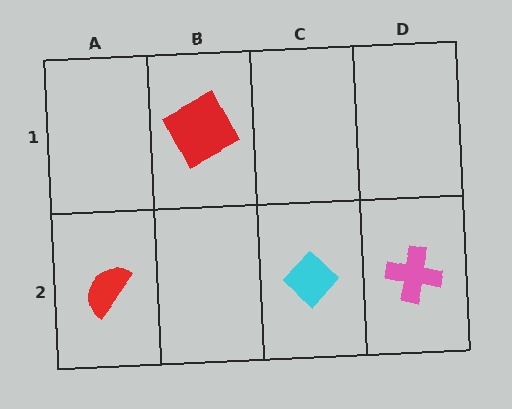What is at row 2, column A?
A red semicircle.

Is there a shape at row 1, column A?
No, that cell is empty.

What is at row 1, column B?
A red square.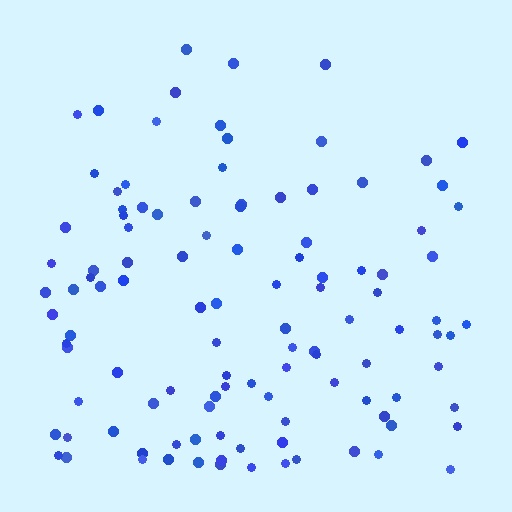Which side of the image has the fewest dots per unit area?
The top.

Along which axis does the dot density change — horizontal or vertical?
Vertical.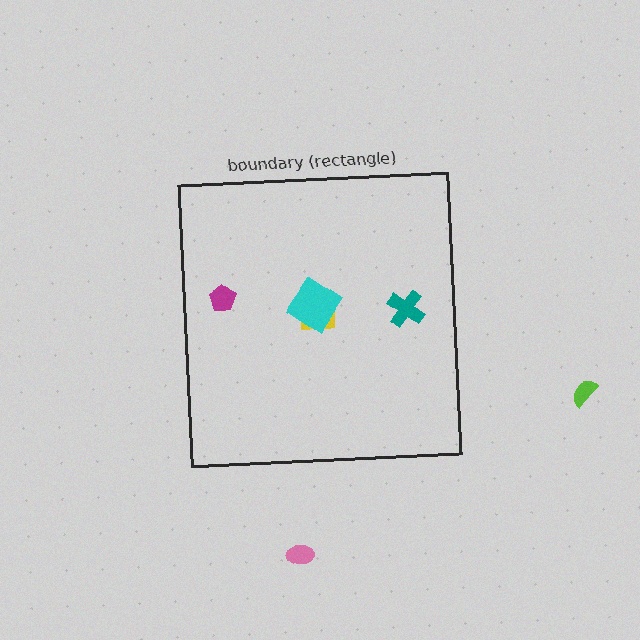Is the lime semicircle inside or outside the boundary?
Outside.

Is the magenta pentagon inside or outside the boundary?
Inside.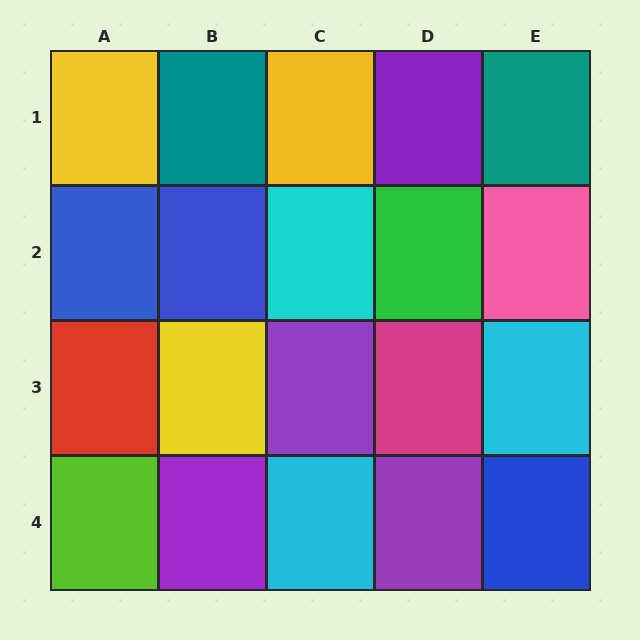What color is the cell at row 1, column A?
Yellow.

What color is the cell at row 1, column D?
Purple.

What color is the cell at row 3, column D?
Magenta.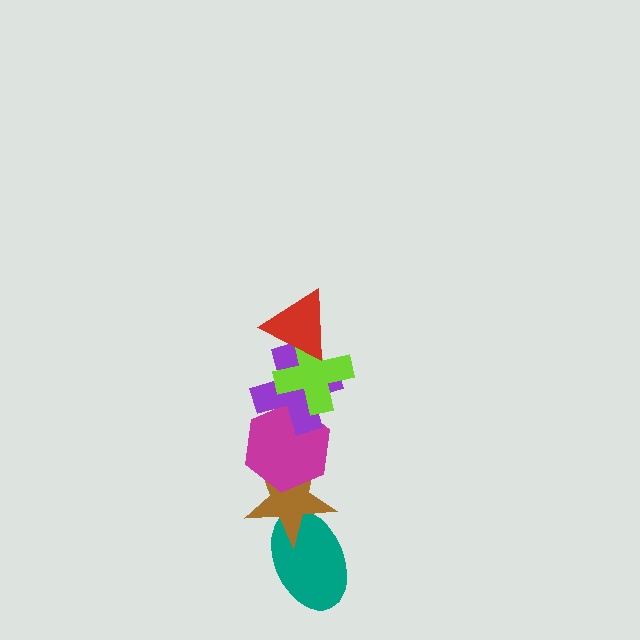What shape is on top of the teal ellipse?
The brown star is on top of the teal ellipse.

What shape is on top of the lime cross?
The red triangle is on top of the lime cross.